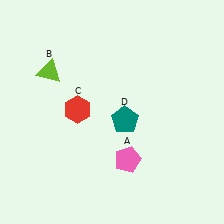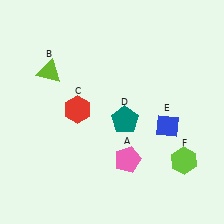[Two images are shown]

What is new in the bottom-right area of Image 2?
A blue diamond (E) was added in the bottom-right area of Image 2.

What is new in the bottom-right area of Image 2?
A lime hexagon (F) was added in the bottom-right area of Image 2.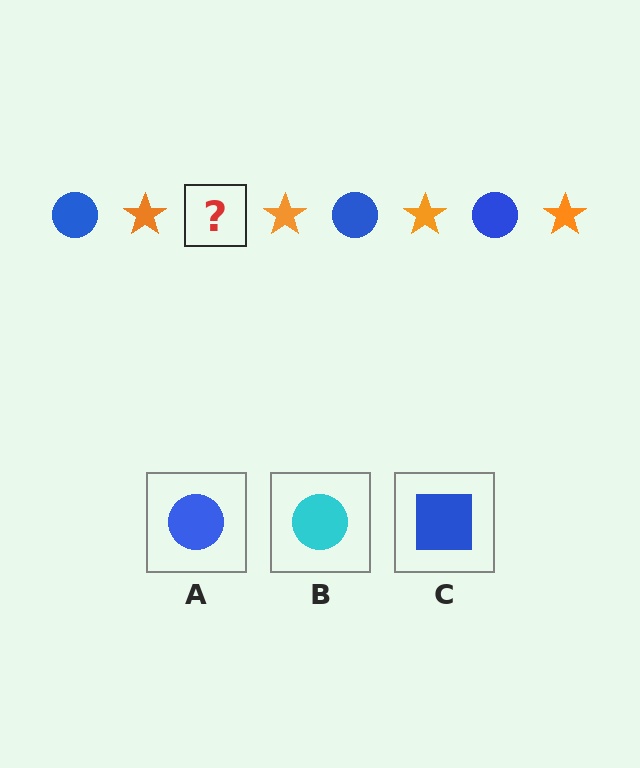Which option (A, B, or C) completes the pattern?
A.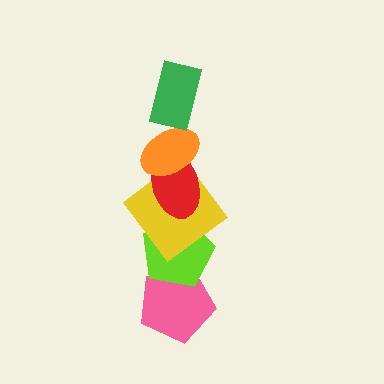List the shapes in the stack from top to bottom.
From top to bottom: the green rectangle, the orange ellipse, the red ellipse, the yellow diamond, the lime pentagon, the pink pentagon.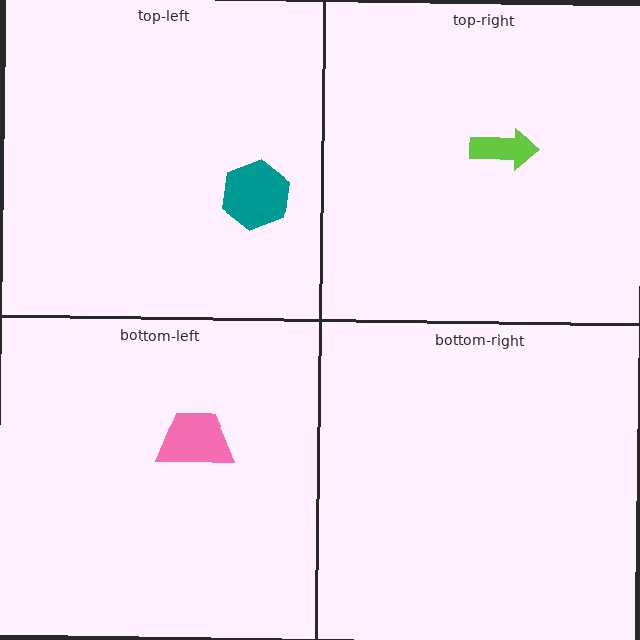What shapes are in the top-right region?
The lime arrow.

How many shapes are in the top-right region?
1.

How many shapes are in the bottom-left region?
1.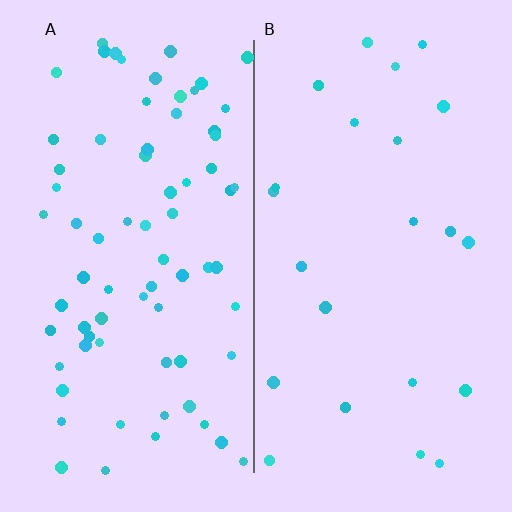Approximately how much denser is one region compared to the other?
Approximately 3.2× — region A over region B.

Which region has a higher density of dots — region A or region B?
A (the left).